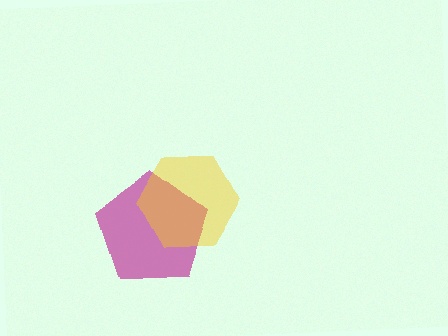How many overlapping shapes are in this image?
There are 2 overlapping shapes in the image.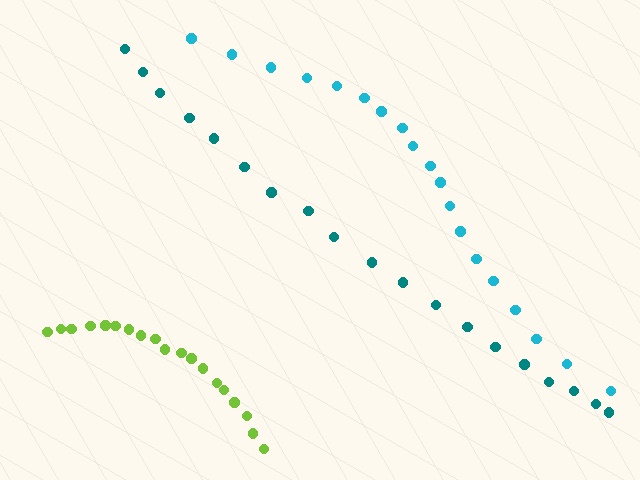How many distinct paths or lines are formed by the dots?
There are 3 distinct paths.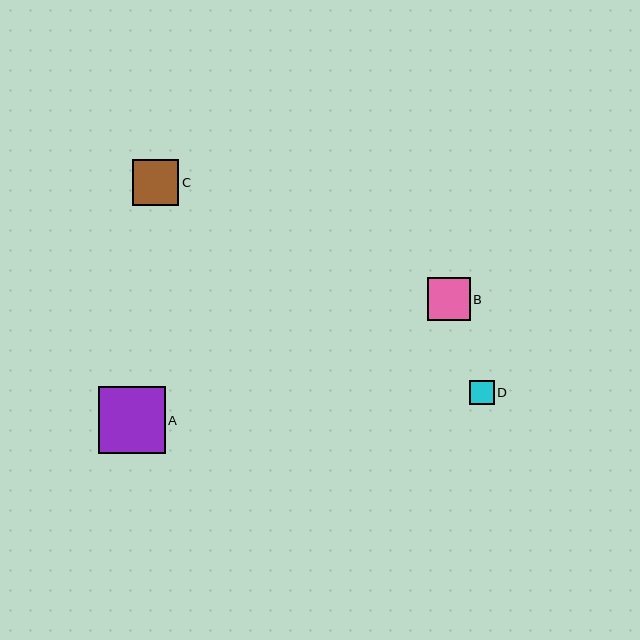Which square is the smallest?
Square D is the smallest with a size of approximately 24 pixels.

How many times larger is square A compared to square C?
Square A is approximately 1.4 times the size of square C.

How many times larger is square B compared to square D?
Square B is approximately 1.7 times the size of square D.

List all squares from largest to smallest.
From largest to smallest: A, C, B, D.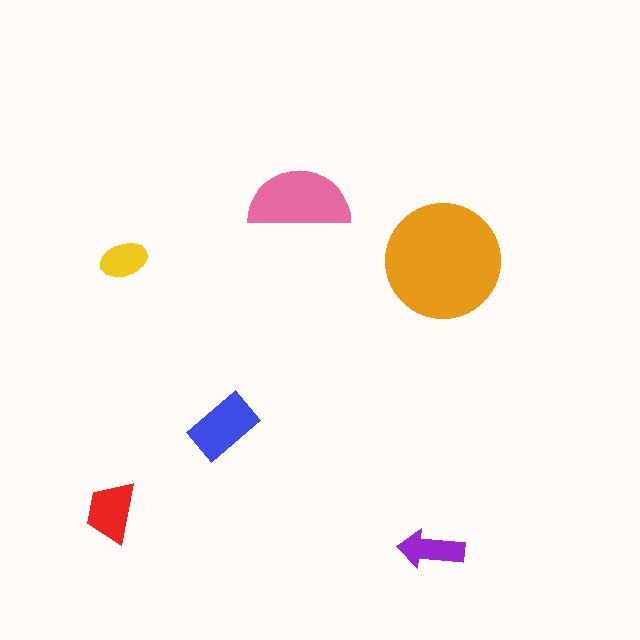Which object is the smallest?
The yellow ellipse.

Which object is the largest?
The orange circle.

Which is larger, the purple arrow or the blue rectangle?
The blue rectangle.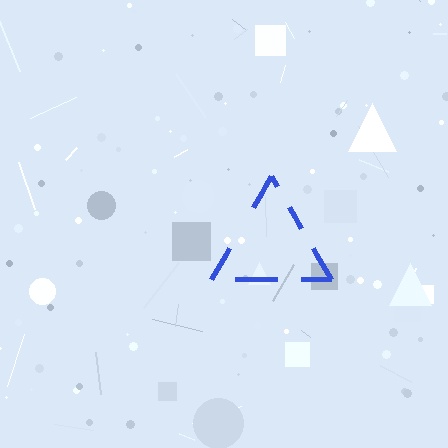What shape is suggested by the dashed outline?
The dashed outline suggests a triangle.